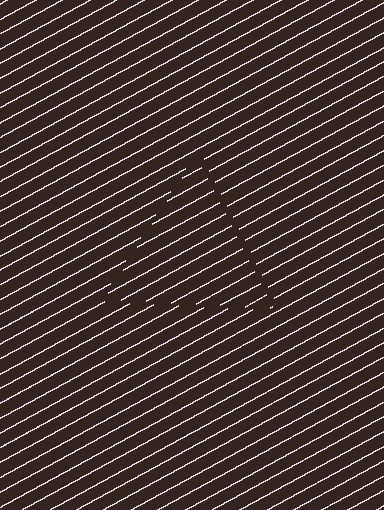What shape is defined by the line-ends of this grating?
An illusory triangle. The interior of the shape contains the same grating, shifted by half a period — the contour is defined by the phase discontinuity where line-ends from the inner and outer gratings abut.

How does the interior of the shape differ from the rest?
The interior of the shape contains the same grating, shifted by half a period — the contour is defined by the phase discontinuity where line-ends from the inner and outer gratings abut.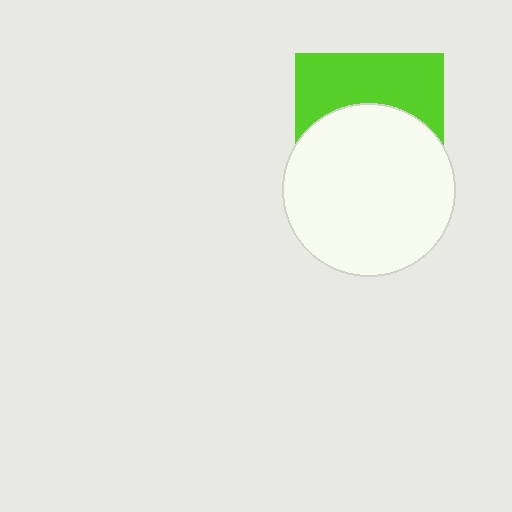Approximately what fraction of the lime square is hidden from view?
Roughly 58% of the lime square is hidden behind the white circle.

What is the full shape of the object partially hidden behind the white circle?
The partially hidden object is a lime square.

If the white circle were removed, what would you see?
You would see the complete lime square.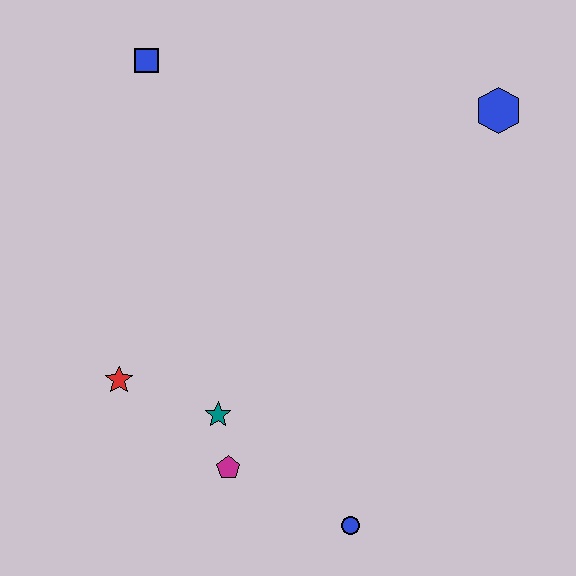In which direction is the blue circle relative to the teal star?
The blue circle is to the right of the teal star.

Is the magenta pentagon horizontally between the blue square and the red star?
No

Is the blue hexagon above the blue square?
No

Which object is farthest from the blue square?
The blue circle is farthest from the blue square.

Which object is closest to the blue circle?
The magenta pentagon is closest to the blue circle.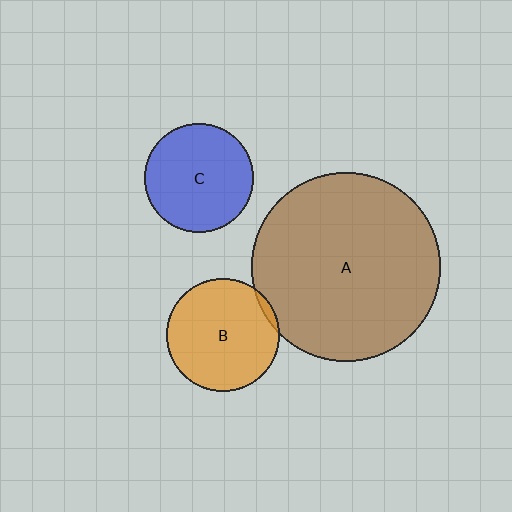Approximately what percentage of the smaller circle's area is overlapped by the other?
Approximately 5%.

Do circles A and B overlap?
Yes.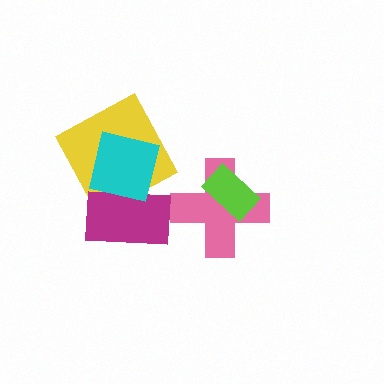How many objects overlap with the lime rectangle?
1 object overlaps with the lime rectangle.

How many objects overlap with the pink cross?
1 object overlaps with the pink cross.